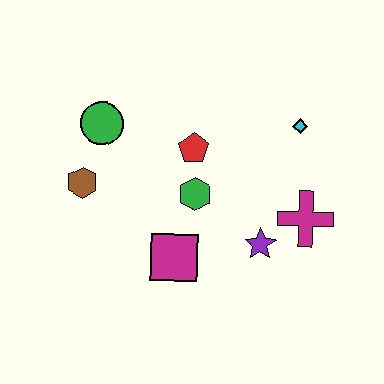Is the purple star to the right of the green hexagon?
Yes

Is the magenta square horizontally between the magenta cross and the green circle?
Yes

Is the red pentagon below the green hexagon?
No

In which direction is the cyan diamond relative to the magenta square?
The cyan diamond is above the magenta square.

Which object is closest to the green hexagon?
The red pentagon is closest to the green hexagon.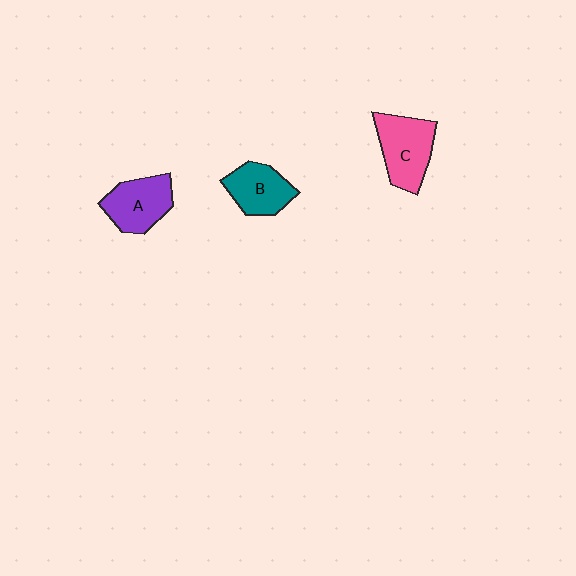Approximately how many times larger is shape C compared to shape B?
Approximately 1.2 times.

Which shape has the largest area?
Shape C (pink).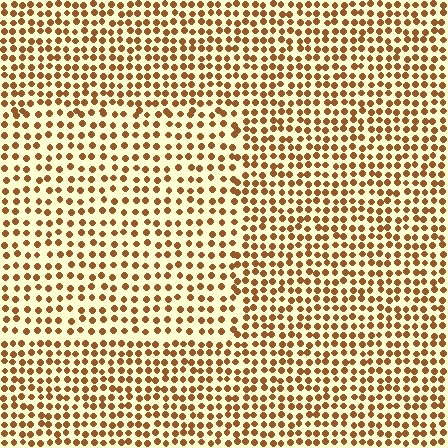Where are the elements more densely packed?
The elements are more densely packed outside the rectangle boundary.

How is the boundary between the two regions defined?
The boundary is defined by a change in element density (approximately 1.5x ratio). All elements are the same color, size, and shape.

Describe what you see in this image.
The image contains small brown elements arranged at two different densities. A rectangle-shaped region is visible where the elements are less densely packed than the surrounding area.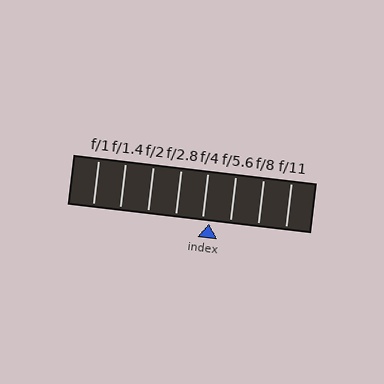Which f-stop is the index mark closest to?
The index mark is closest to f/4.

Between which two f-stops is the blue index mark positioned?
The index mark is between f/4 and f/5.6.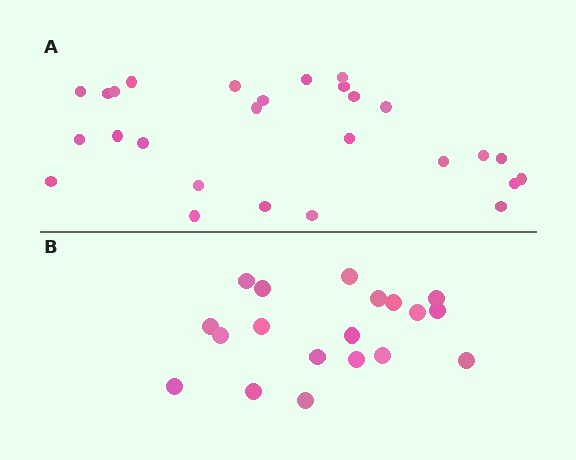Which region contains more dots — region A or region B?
Region A (the top region) has more dots.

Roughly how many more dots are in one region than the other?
Region A has roughly 8 or so more dots than region B.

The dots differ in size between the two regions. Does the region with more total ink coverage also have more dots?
No. Region B has more total ink coverage because its dots are larger, but region A actually contains more individual dots. Total area can be misleading — the number of items is what matters here.